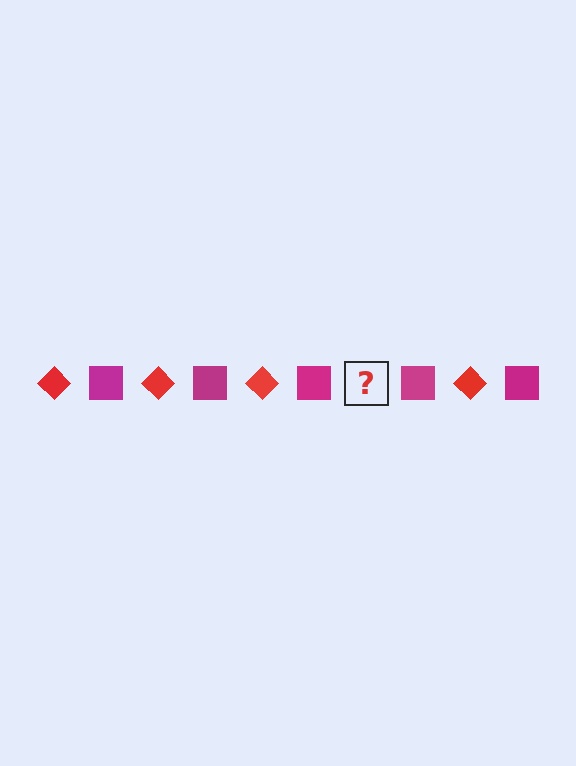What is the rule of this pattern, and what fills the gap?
The rule is that the pattern alternates between red diamond and magenta square. The gap should be filled with a red diamond.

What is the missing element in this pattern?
The missing element is a red diamond.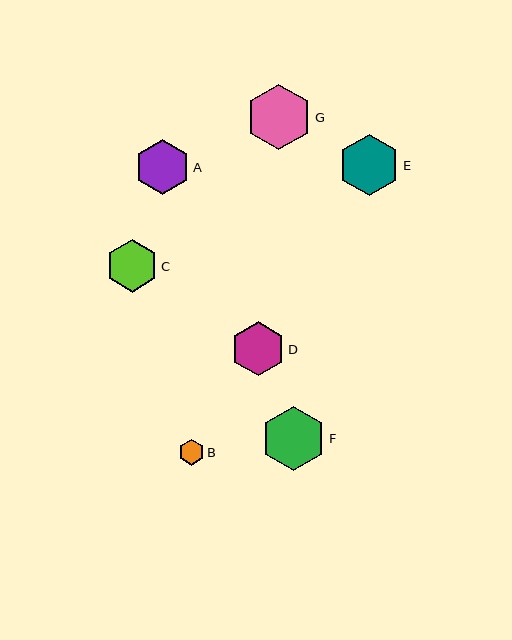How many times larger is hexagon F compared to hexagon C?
Hexagon F is approximately 1.2 times the size of hexagon C.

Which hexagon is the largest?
Hexagon G is the largest with a size of approximately 66 pixels.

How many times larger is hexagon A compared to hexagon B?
Hexagon A is approximately 2.1 times the size of hexagon B.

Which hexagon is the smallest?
Hexagon B is the smallest with a size of approximately 26 pixels.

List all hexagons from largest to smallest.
From largest to smallest: G, F, E, A, D, C, B.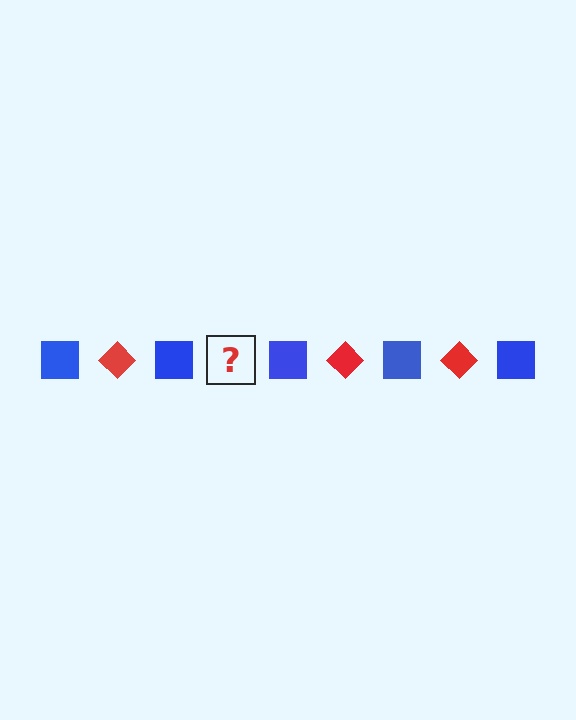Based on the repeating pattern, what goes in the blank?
The blank should be a red diamond.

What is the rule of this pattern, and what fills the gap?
The rule is that the pattern alternates between blue square and red diamond. The gap should be filled with a red diamond.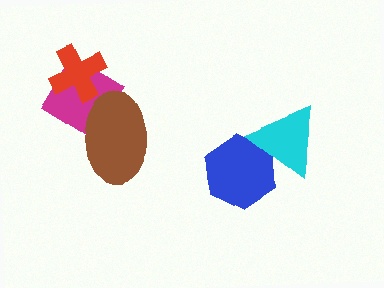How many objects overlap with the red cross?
1 object overlaps with the red cross.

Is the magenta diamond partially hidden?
Yes, it is partially covered by another shape.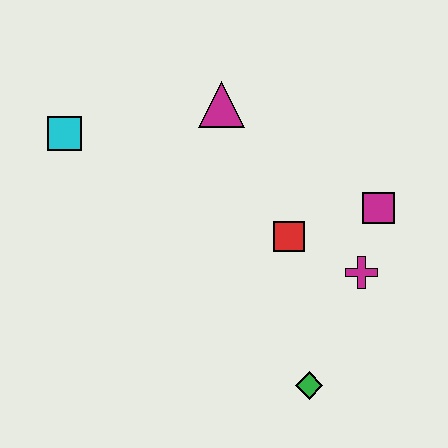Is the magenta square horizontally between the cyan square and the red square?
No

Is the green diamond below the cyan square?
Yes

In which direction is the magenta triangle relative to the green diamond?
The magenta triangle is above the green diamond.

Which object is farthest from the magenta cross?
The cyan square is farthest from the magenta cross.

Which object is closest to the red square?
The magenta cross is closest to the red square.